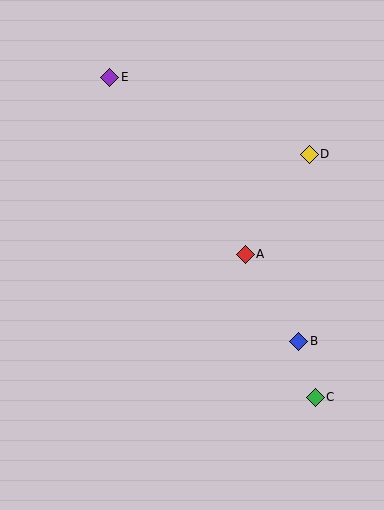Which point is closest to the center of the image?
Point A at (245, 254) is closest to the center.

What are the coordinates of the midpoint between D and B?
The midpoint between D and B is at (304, 248).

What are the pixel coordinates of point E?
Point E is at (110, 77).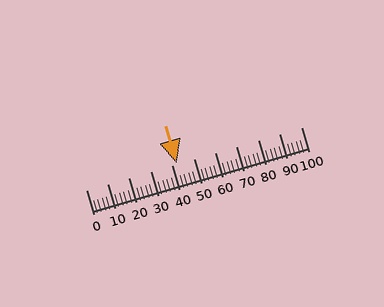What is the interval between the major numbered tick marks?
The major tick marks are spaced 10 units apart.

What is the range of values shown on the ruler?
The ruler shows values from 0 to 100.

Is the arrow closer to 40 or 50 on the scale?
The arrow is closer to 40.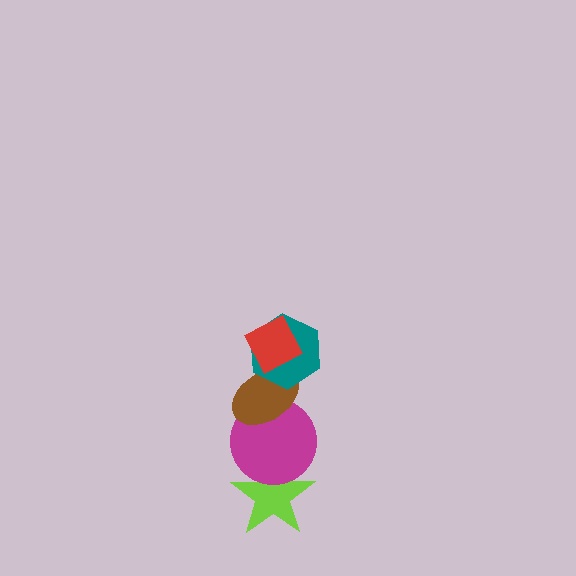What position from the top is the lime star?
The lime star is 5th from the top.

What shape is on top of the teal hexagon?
The red diamond is on top of the teal hexagon.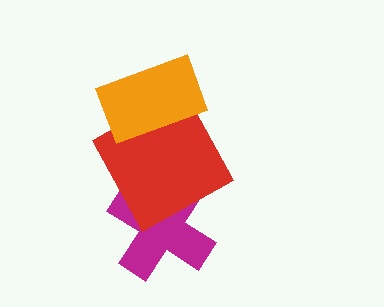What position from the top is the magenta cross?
The magenta cross is 3rd from the top.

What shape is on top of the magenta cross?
The red square is on top of the magenta cross.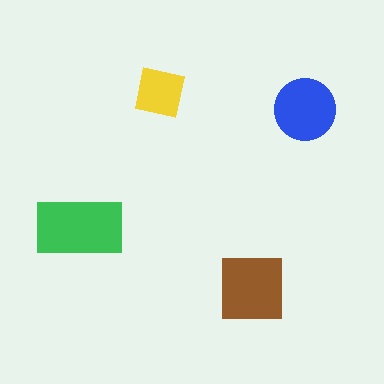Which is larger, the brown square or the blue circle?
The brown square.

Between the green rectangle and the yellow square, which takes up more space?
The green rectangle.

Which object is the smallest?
The yellow square.